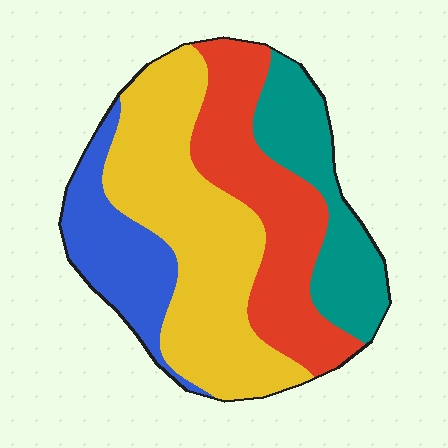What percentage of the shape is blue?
Blue takes up about one sixth (1/6) of the shape.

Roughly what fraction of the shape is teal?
Teal covers 18% of the shape.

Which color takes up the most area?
Yellow, at roughly 40%.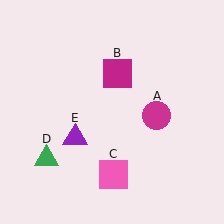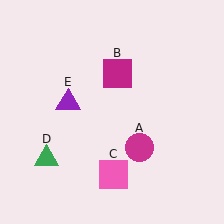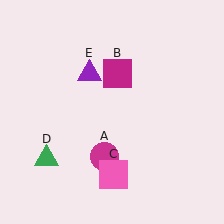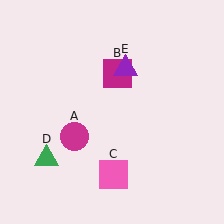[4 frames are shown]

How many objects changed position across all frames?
2 objects changed position: magenta circle (object A), purple triangle (object E).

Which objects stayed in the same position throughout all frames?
Magenta square (object B) and pink square (object C) and green triangle (object D) remained stationary.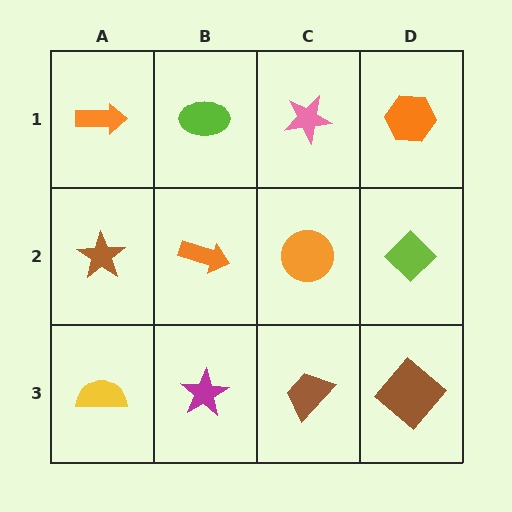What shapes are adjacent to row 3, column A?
A brown star (row 2, column A), a magenta star (row 3, column B).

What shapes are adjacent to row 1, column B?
An orange arrow (row 2, column B), an orange arrow (row 1, column A), a pink star (row 1, column C).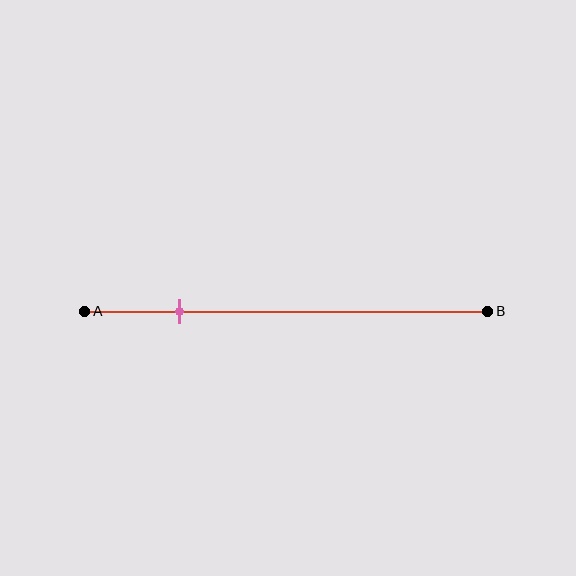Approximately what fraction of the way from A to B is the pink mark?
The pink mark is approximately 25% of the way from A to B.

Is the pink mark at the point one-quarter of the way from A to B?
Yes, the mark is approximately at the one-quarter point.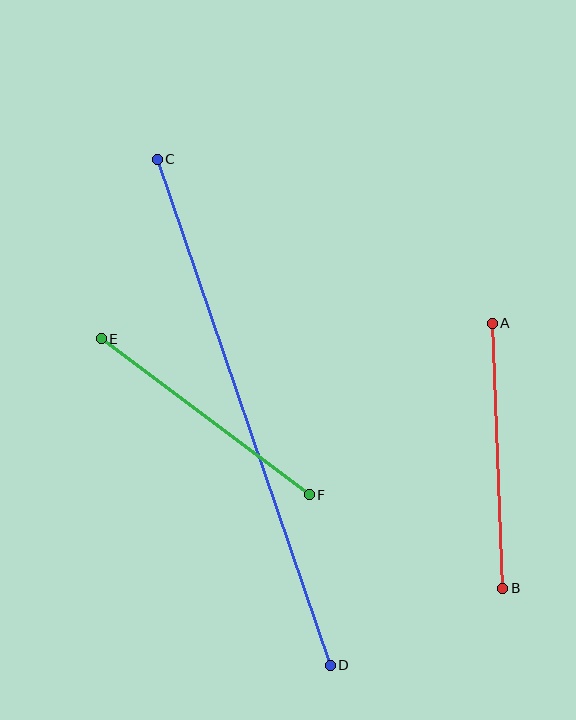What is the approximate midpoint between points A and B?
The midpoint is at approximately (498, 456) pixels.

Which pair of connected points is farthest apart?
Points C and D are farthest apart.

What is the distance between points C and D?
The distance is approximately 535 pixels.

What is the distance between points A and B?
The distance is approximately 265 pixels.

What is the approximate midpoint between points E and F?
The midpoint is at approximately (205, 417) pixels.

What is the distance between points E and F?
The distance is approximately 260 pixels.